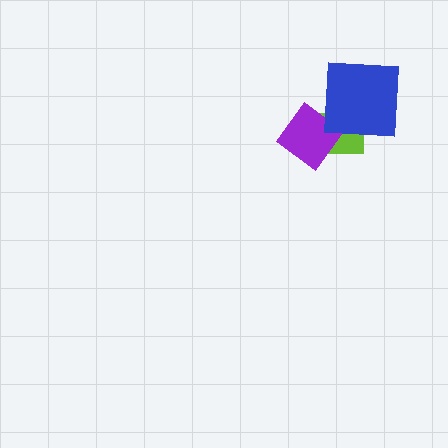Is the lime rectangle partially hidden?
Yes, it is partially covered by another shape.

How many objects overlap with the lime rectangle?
2 objects overlap with the lime rectangle.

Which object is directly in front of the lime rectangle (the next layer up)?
The purple diamond is directly in front of the lime rectangle.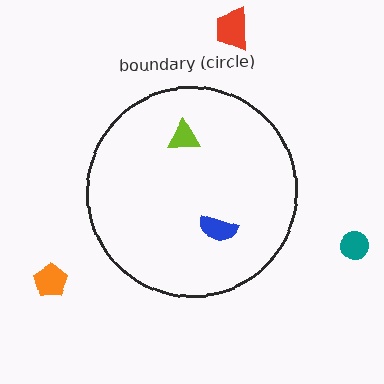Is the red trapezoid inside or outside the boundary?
Outside.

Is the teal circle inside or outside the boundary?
Outside.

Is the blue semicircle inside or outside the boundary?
Inside.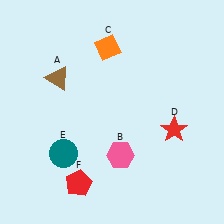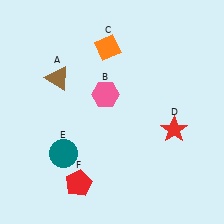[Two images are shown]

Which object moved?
The pink hexagon (B) moved up.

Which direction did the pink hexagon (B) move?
The pink hexagon (B) moved up.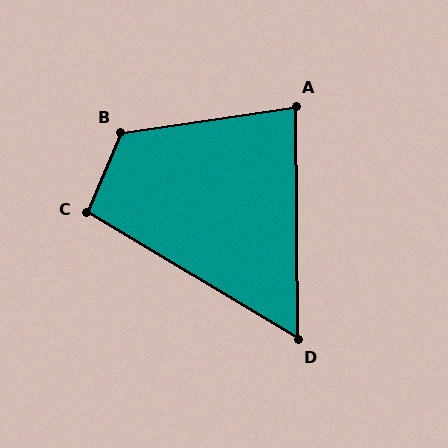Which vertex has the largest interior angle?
B, at approximately 122 degrees.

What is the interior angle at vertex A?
Approximately 82 degrees (acute).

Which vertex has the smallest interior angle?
D, at approximately 58 degrees.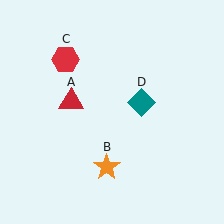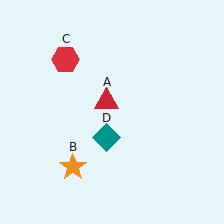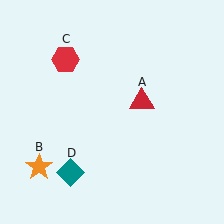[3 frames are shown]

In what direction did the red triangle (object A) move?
The red triangle (object A) moved right.